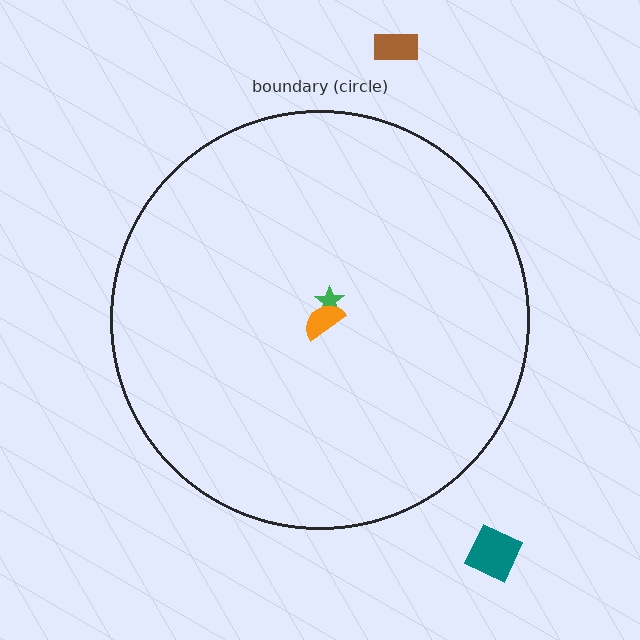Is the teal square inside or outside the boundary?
Outside.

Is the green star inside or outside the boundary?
Inside.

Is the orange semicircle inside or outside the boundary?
Inside.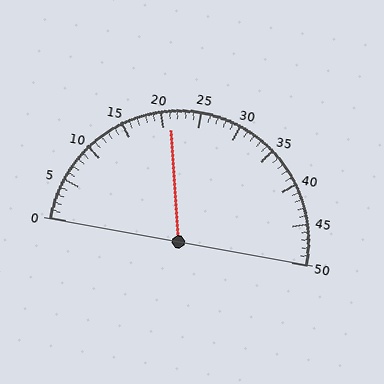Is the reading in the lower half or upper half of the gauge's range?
The reading is in the lower half of the range (0 to 50).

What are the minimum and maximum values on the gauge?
The gauge ranges from 0 to 50.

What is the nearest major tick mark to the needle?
The nearest major tick mark is 20.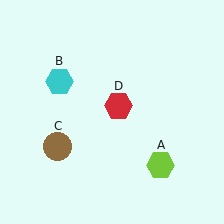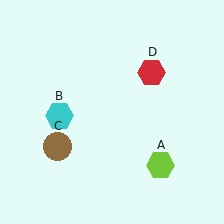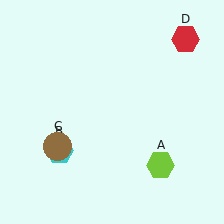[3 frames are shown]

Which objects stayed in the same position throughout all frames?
Lime hexagon (object A) and brown circle (object C) remained stationary.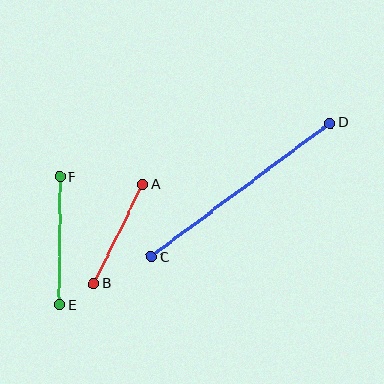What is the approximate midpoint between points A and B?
The midpoint is at approximately (118, 234) pixels.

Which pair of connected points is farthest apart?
Points C and D are farthest apart.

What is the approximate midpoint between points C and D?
The midpoint is at approximately (241, 190) pixels.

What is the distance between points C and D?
The distance is approximately 224 pixels.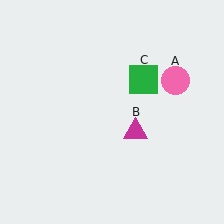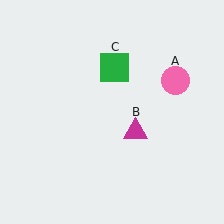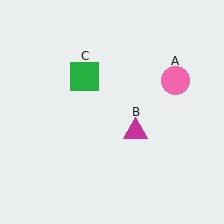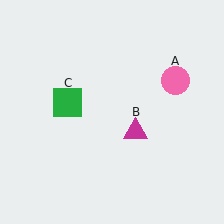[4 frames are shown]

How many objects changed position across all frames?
1 object changed position: green square (object C).